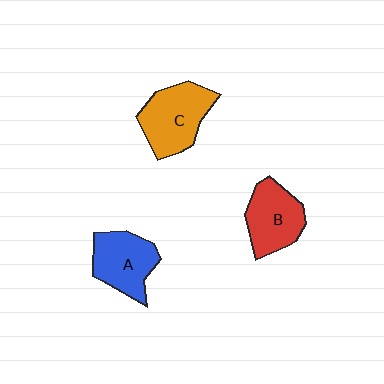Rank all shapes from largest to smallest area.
From largest to smallest: C (orange), A (blue), B (red).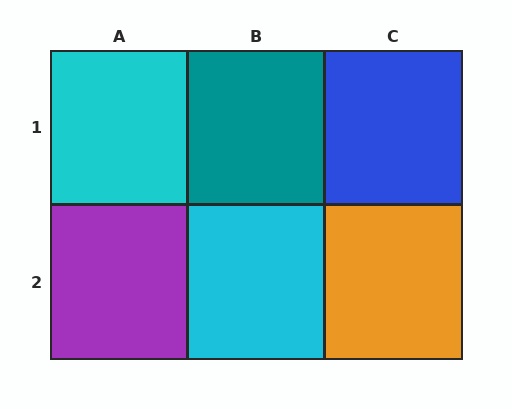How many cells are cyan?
2 cells are cyan.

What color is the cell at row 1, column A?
Cyan.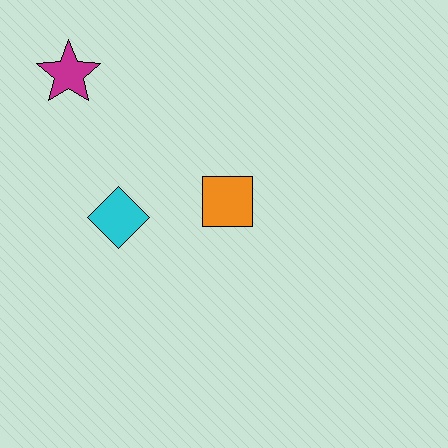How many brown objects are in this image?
There are no brown objects.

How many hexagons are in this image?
There are no hexagons.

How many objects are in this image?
There are 3 objects.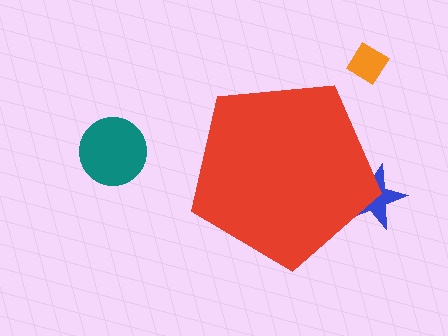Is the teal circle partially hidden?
No, the teal circle is fully visible.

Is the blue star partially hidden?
Yes, the blue star is partially hidden behind the red pentagon.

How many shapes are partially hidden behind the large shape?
1 shape is partially hidden.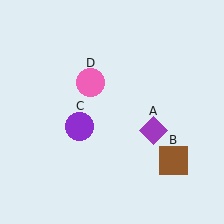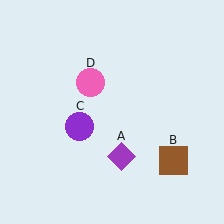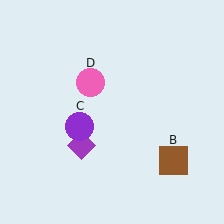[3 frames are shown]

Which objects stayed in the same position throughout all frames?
Brown square (object B) and purple circle (object C) and pink circle (object D) remained stationary.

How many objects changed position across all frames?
1 object changed position: purple diamond (object A).